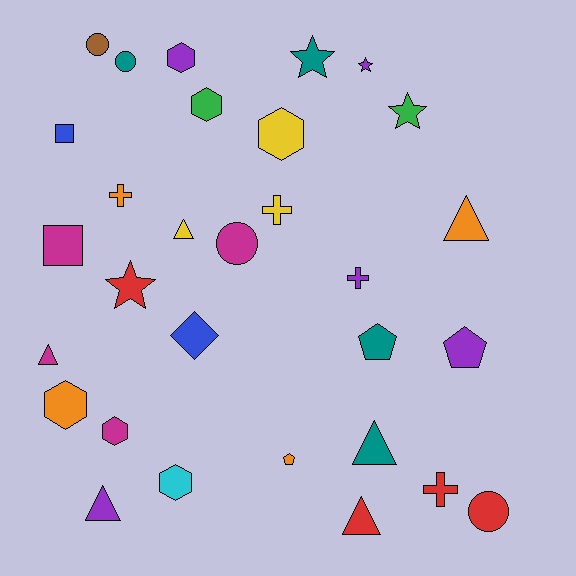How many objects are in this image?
There are 30 objects.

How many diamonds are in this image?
There is 1 diamond.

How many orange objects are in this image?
There are 4 orange objects.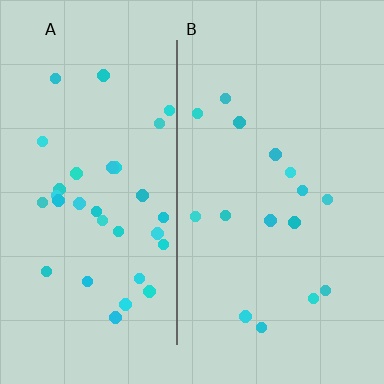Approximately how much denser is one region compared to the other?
Approximately 2.2× — region A over region B.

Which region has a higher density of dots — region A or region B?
A (the left).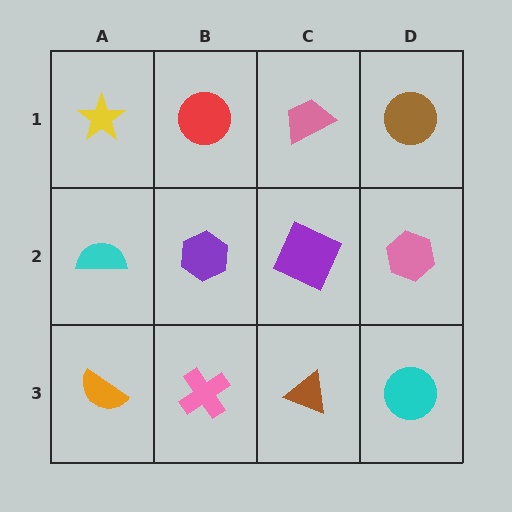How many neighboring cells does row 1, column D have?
2.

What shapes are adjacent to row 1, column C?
A purple square (row 2, column C), a red circle (row 1, column B), a brown circle (row 1, column D).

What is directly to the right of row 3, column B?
A brown triangle.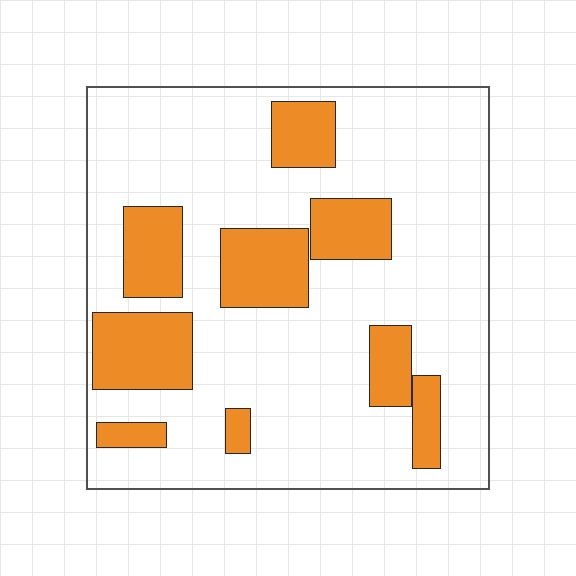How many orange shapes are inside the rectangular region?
9.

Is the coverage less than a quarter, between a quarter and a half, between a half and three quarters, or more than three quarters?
Less than a quarter.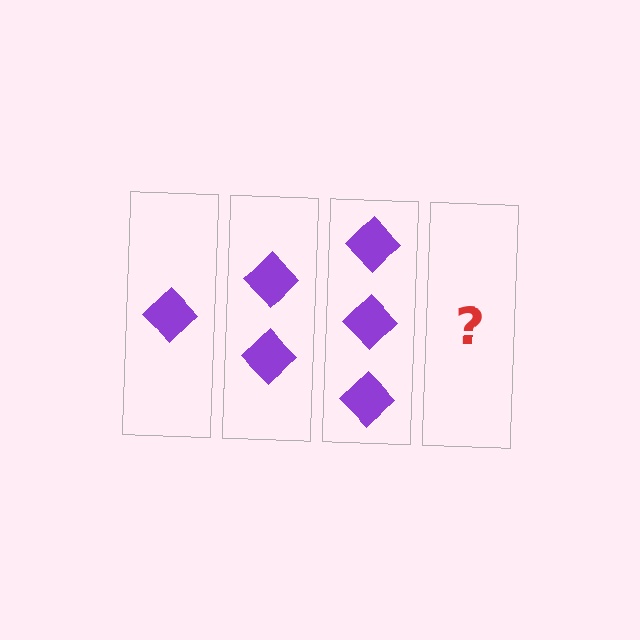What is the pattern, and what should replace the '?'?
The pattern is that each step adds one more diamond. The '?' should be 4 diamonds.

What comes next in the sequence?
The next element should be 4 diamonds.